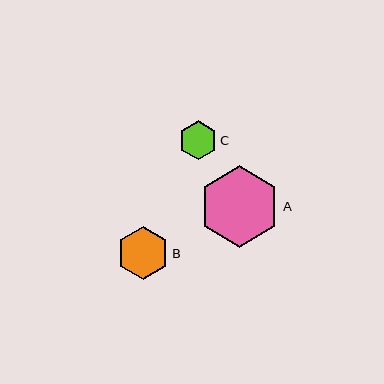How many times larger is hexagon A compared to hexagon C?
Hexagon A is approximately 2.1 times the size of hexagon C.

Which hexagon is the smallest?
Hexagon C is the smallest with a size of approximately 39 pixels.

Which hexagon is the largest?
Hexagon A is the largest with a size of approximately 82 pixels.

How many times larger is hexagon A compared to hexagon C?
Hexagon A is approximately 2.1 times the size of hexagon C.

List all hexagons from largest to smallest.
From largest to smallest: A, B, C.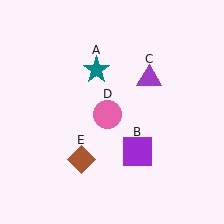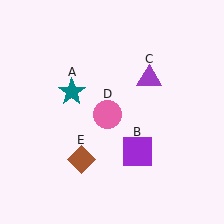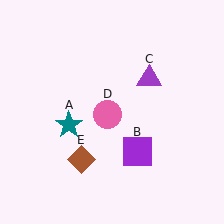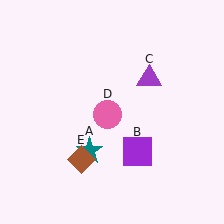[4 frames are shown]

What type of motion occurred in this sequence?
The teal star (object A) rotated counterclockwise around the center of the scene.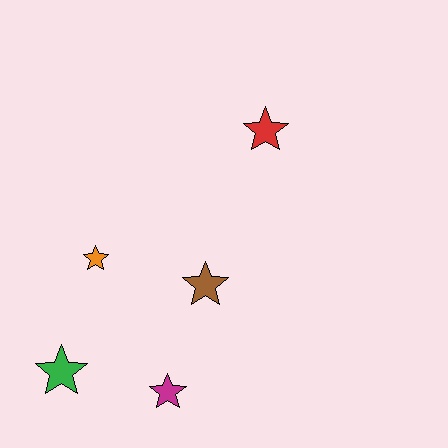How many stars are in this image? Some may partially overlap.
There are 5 stars.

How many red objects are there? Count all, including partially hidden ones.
There is 1 red object.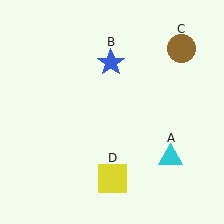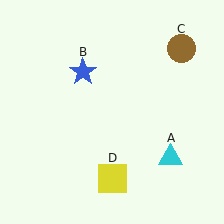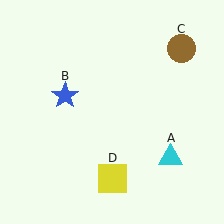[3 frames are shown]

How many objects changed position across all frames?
1 object changed position: blue star (object B).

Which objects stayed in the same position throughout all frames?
Cyan triangle (object A) and brown circle (object C) and yellow square (object D) remained stationary.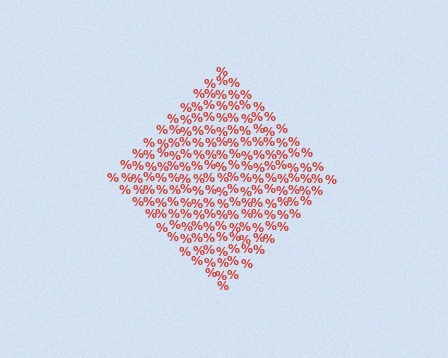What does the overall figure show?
The overall figure shows a diamond.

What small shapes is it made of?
It is made of small percent signs.